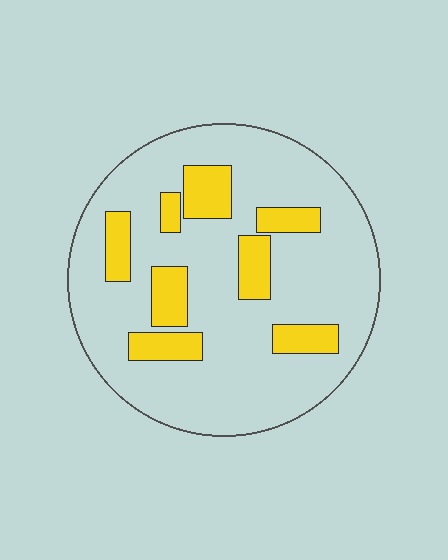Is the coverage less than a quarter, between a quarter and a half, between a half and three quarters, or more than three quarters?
Less than a quarter.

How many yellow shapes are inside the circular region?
8.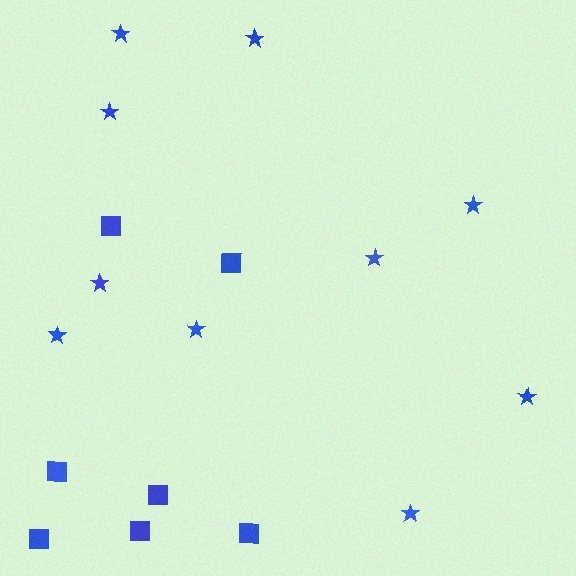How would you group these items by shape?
There are 2 groups: one group of squares (7) and one group of stars (10).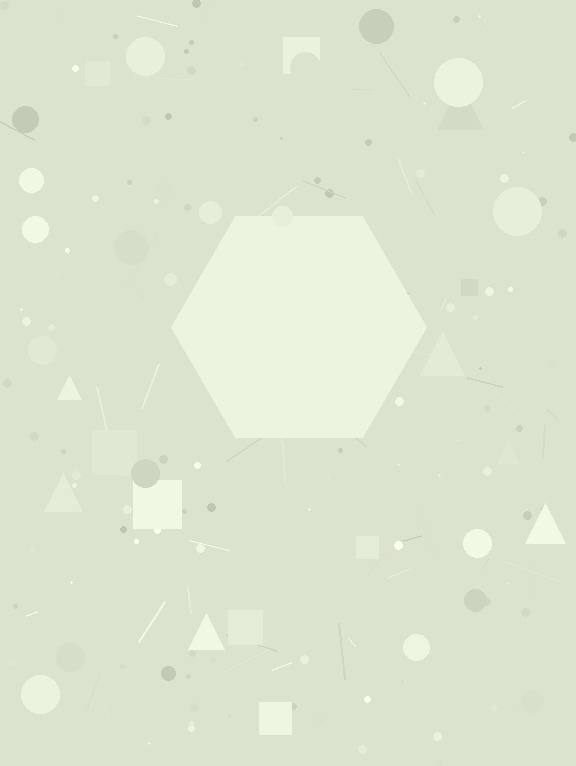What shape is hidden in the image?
A hexagon is hidden in the image.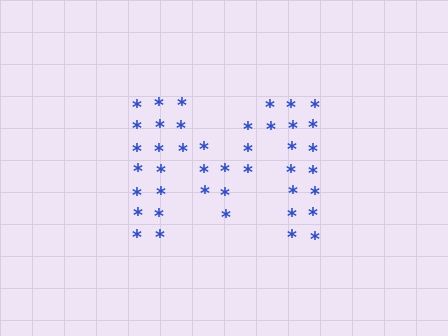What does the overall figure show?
The overall figure shows the letter M.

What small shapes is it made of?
It is made of small asterisks.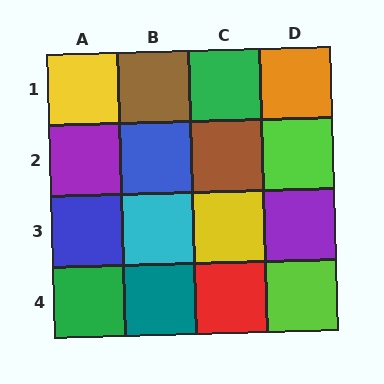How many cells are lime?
2 cells are lime.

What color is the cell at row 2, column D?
Lime.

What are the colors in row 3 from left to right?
Blue, cyan, yellow, purple.